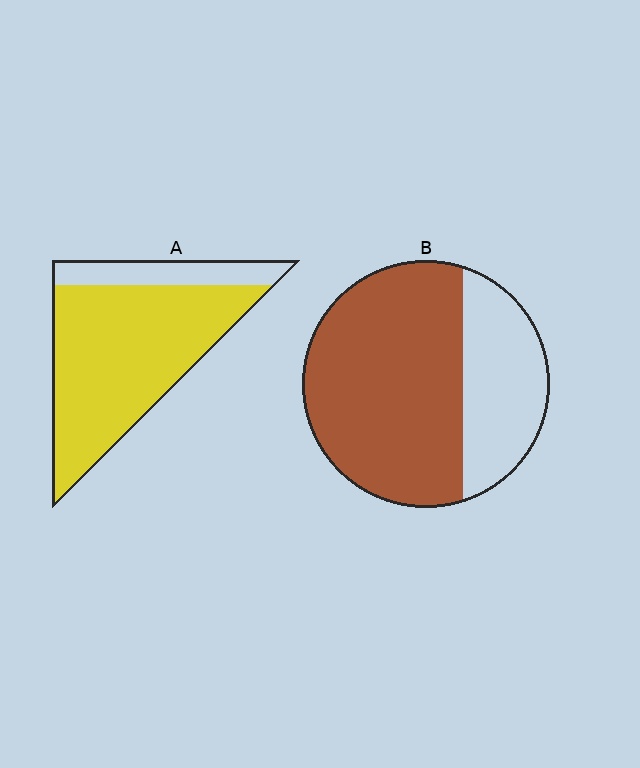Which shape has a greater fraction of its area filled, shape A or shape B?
Shape A.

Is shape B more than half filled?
Yes.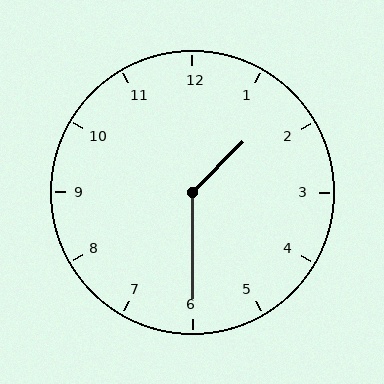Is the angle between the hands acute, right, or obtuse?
It is obtuse.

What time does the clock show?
1:30.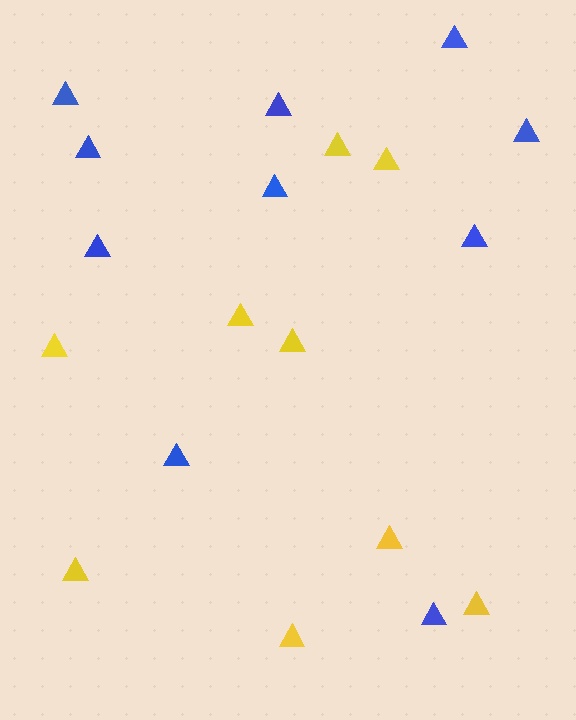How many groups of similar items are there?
There are 2 groups: one group of blue triangles (10) and one group of yellow triangles (9).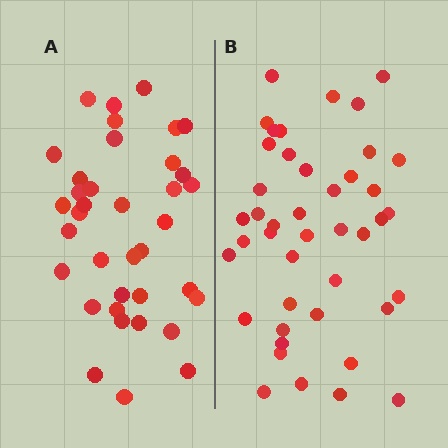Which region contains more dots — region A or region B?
Region B (the right region) has more dots.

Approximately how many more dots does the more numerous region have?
Region B has about 6 more dots than region A.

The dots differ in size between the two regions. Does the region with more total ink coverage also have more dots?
No. Region A has more total ink coverage because its dots are larger, but region B actually contains more individual dots. Total area can be misleading — the number of items is what matters here.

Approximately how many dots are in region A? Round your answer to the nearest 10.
About 40 dots. (The exact count is 37, which rounds to 40.)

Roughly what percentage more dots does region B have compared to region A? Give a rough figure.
About 15% more.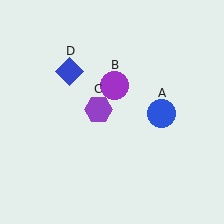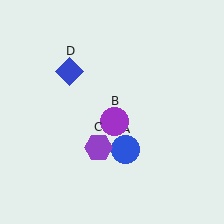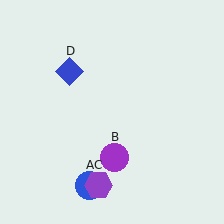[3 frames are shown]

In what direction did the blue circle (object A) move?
The blue circle (object A) moved down and to the left.